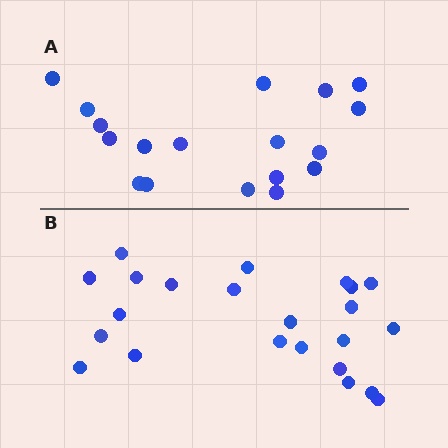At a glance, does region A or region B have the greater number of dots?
Region B (the bottom region) has more dots.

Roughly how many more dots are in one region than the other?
Region B has about 5 more dots than region A.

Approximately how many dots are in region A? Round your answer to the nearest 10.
About 20 dots. (The exact count is 18, which rounds to 20.)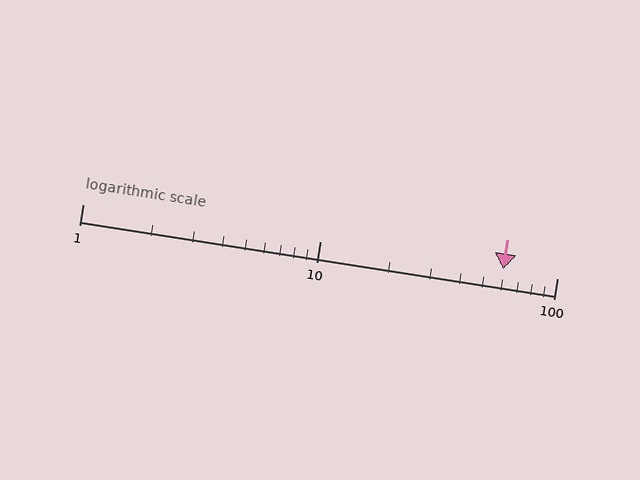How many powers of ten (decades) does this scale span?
The scale spans 2 decades, from 1 to 100.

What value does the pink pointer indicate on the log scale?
The pointer indicates approximately 59.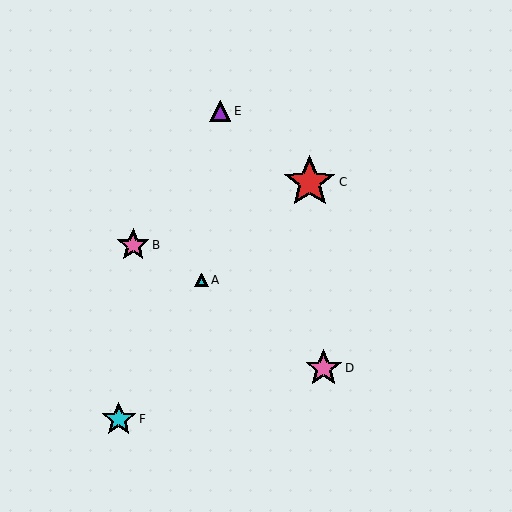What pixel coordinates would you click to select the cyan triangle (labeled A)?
Click at (201, 280) to select the cyan triangle A.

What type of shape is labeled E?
Shape E is a purple triangle.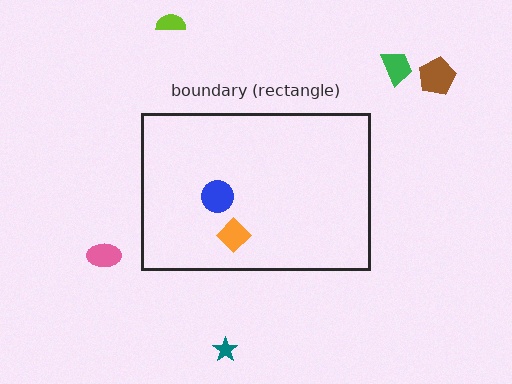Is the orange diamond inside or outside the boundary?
Inside.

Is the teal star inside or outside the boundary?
Outside.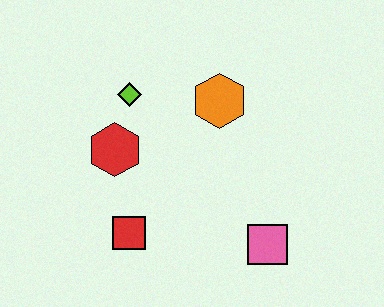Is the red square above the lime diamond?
No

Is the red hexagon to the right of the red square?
No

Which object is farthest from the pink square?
The lime diamond is farthest from the pink square.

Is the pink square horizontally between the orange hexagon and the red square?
No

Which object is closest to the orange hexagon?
The lime diamond is closest to the orange hexagon.